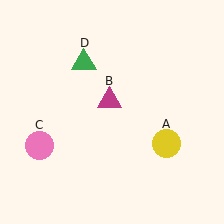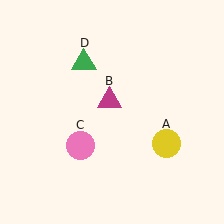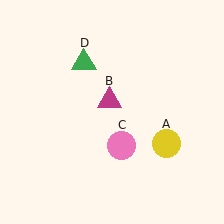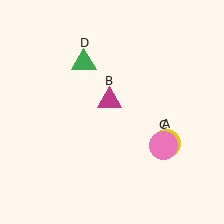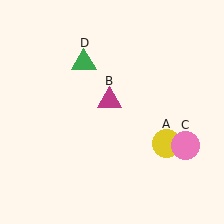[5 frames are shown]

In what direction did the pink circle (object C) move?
The pink circle (object C) moved right.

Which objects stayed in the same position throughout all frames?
Yellow circle (object A) and magenta triangle (object B) and green triangle (object D) remained stationary.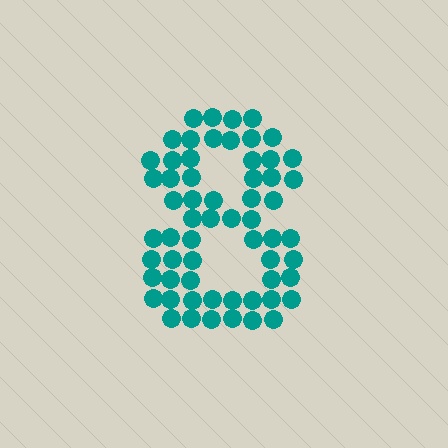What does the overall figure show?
The overall figure shows the digit 8.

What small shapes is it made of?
It is made of small circles.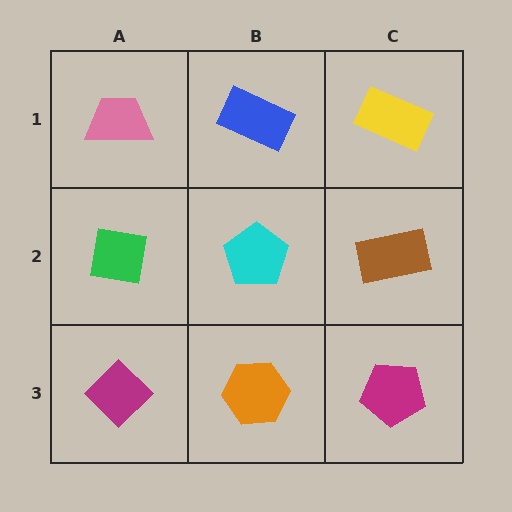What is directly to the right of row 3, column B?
A magenta pentagon.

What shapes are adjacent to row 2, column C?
A yellow rectangle (row 1, column C), a magenta pentagon (row 3, column C), a cyan pentagon (row 2, column B).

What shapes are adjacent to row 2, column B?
A blue rectangle (row 1, column B), an orange hexagon (row 3, column B), a green square (row 2, column A), a brown rectangle (row 2, column C).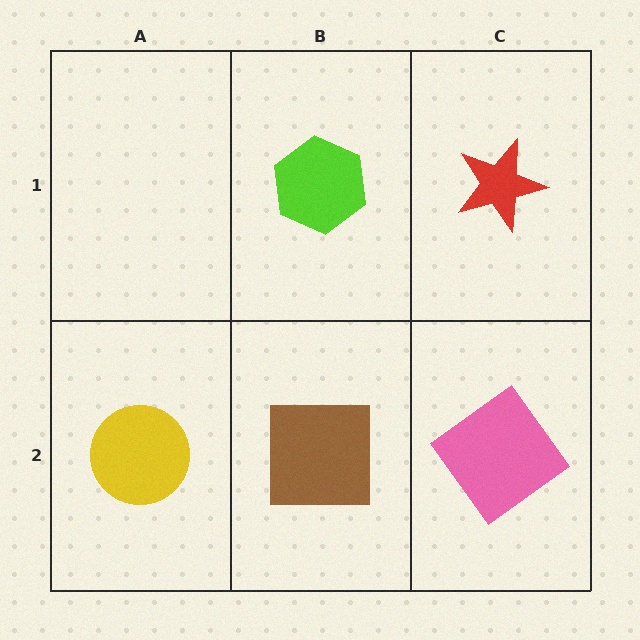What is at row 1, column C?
A red star.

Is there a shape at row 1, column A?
No, that cell is empty.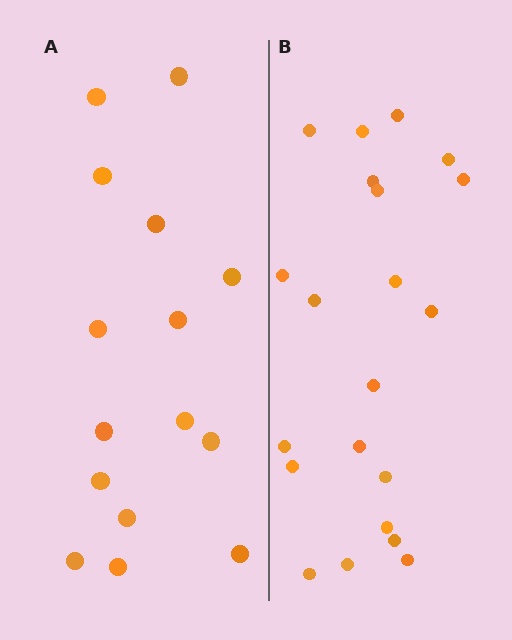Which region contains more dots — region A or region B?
Region B (the right region) has more dots.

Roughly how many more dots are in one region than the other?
Region B has about 6 more dots than region A.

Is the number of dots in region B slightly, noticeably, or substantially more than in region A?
Region B has noticeably more, but not dramatically so. The ratio is roughly 1.4 to 1.